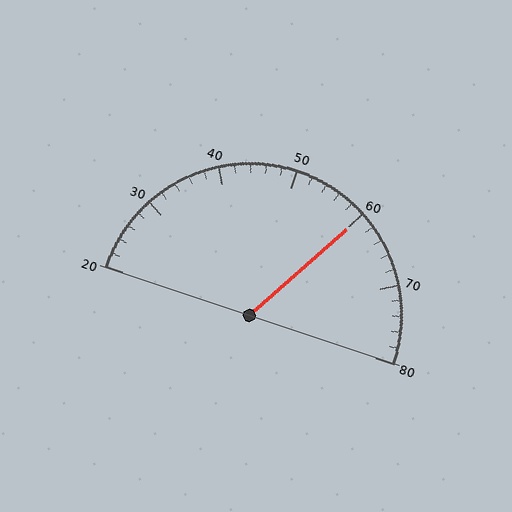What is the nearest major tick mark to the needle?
The nearest major tick mark is 60.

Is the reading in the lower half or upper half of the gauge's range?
The reading is in the upper half of the range (20 to 80).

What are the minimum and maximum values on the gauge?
The gauge ranges from 20 to 80.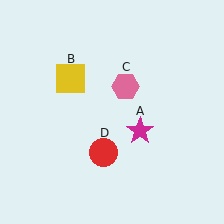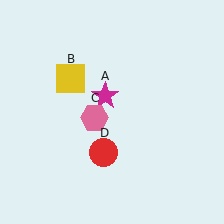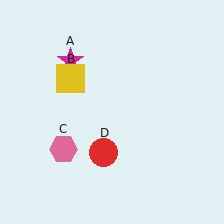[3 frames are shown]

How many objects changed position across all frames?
2 objects changed position: magenta star (object A), pink hexagon (object C).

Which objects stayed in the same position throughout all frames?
Yellow square (object B) and red circle (object D) remained stationary.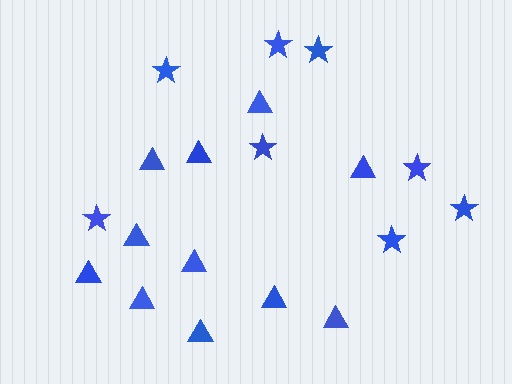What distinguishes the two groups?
There are 2 groups: one group of triangles (11) and one group of stars (8).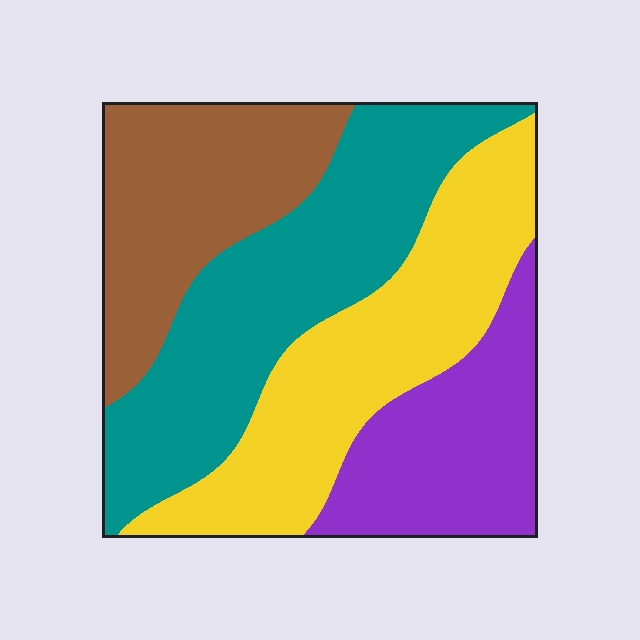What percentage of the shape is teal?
Teal covers roughly 30% of the shape.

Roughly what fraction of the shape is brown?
Brown covers roughly 20% of the shape.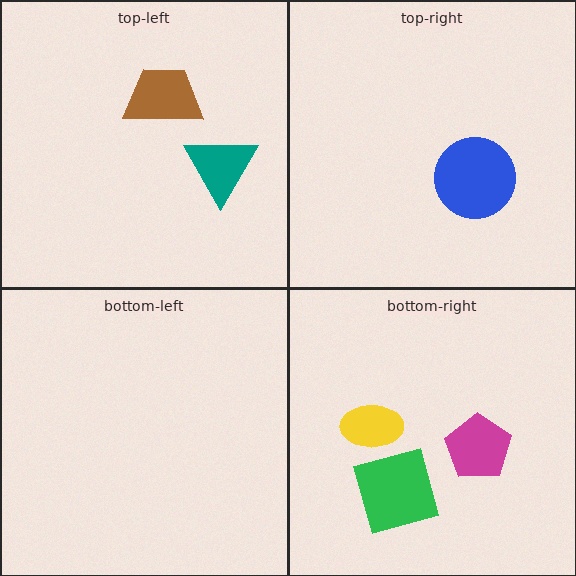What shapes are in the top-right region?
The blue circle.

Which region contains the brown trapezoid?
The top-left region.